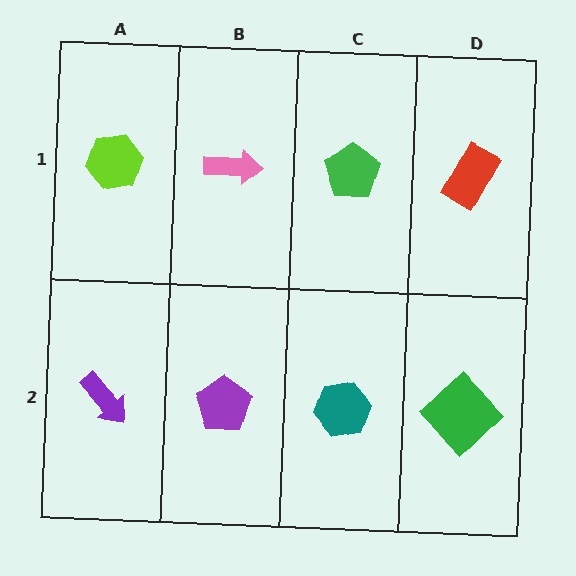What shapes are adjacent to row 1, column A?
A purple arrow (row 2, column A), a pink arrow (row 1, column B).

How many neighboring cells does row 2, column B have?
3.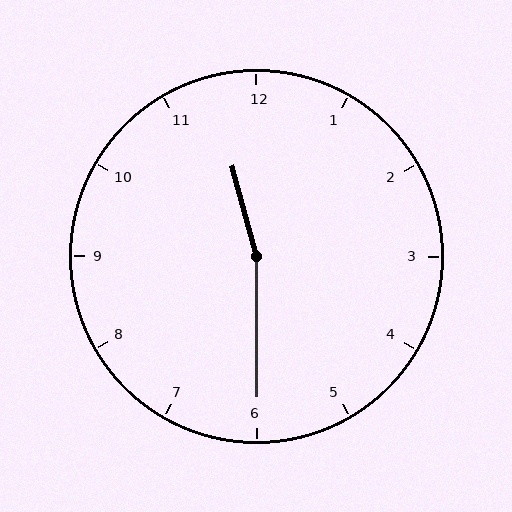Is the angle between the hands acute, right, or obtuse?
It is obtuse.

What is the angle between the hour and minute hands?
Approximately 165 degrees.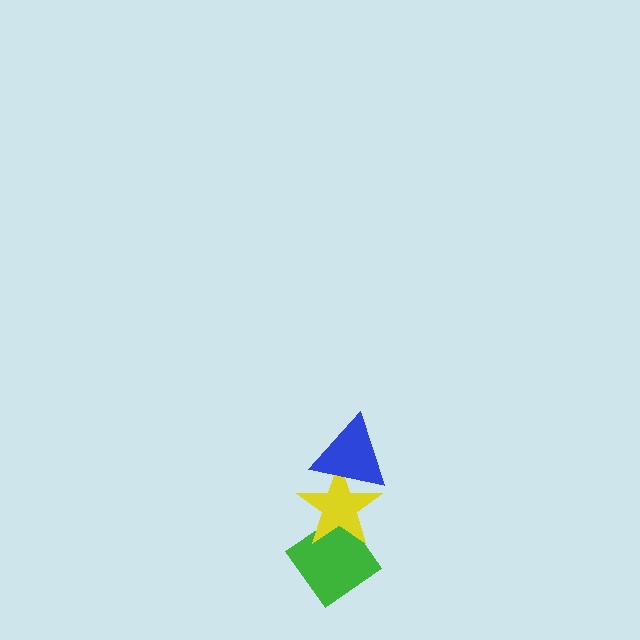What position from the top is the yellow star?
The yellow star is 2nd from the top.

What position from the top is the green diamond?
The green diamond is 3rd from the top.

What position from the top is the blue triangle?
The blue triangle is 1st from the top.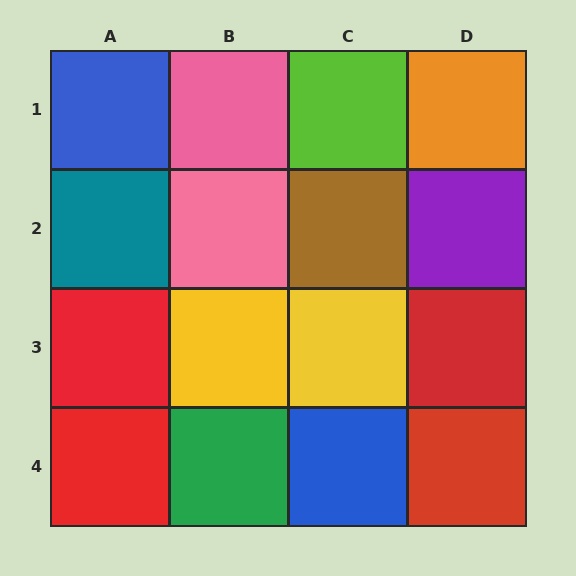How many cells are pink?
2 cells are pink.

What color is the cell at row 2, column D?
Purple.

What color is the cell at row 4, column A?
Red.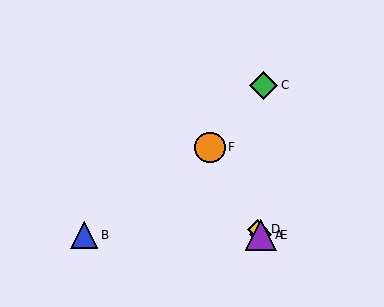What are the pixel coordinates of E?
Object E is at (261, 235).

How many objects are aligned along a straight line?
4 objects (A, D, E, F) are aligned along a straight line.